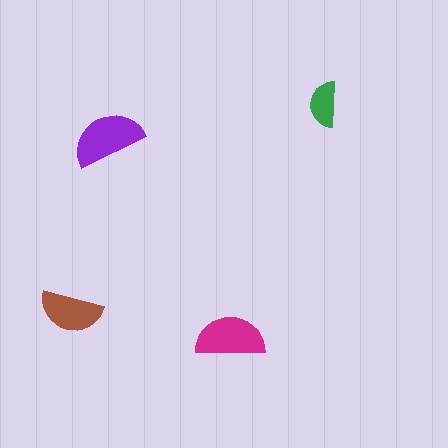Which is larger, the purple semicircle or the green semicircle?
The purple one.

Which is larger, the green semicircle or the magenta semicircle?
The magenta one.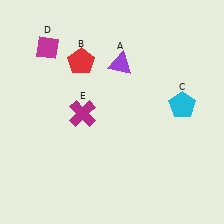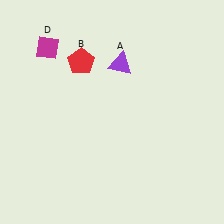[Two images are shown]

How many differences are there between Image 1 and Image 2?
There are 2 differences between the two images.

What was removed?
The magenta cross (E), the cyan pentagon (C) were removed in Image 2.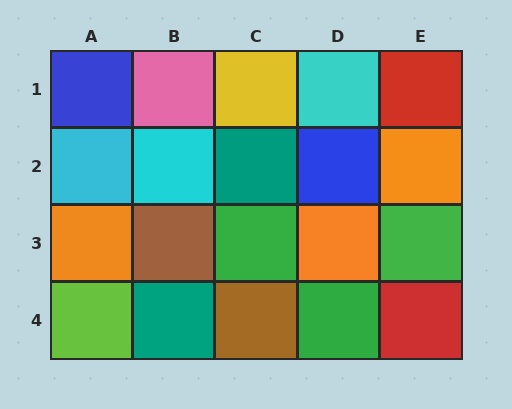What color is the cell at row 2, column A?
Cyan.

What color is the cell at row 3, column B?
Brown.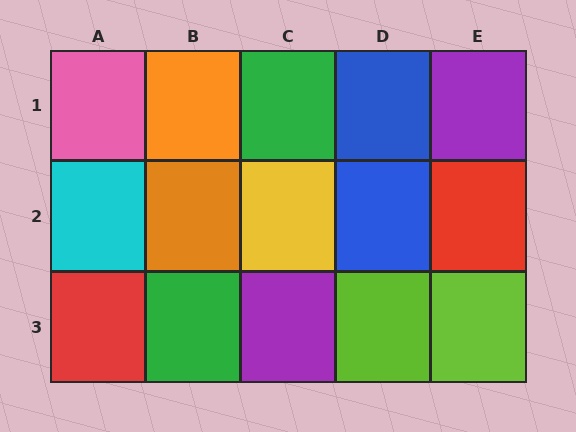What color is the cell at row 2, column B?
Orange.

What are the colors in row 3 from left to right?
Red, green, purple, lime, lime.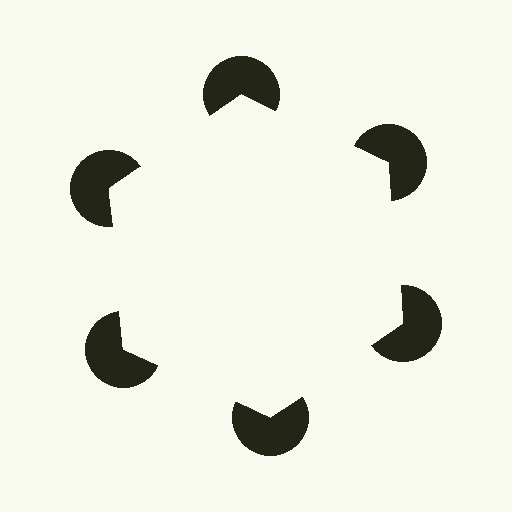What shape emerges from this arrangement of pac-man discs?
An illusory hexagon — its edges are inferred from the aligned wedge cuts in the pac-man discs, not physically drawn.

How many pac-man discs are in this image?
There are 6 — one at each vertex of the illusory hexagon.